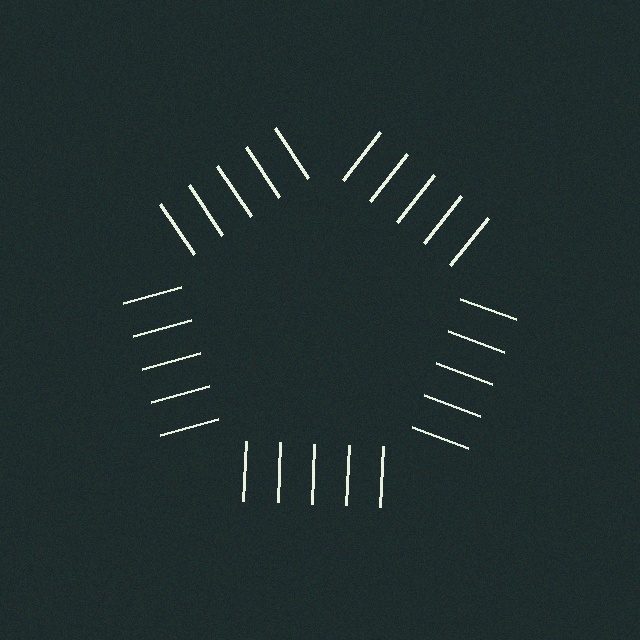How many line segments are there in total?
25 — 5 along each of the 5 edges.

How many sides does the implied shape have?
5 sides — the line-ends trace a pentagon.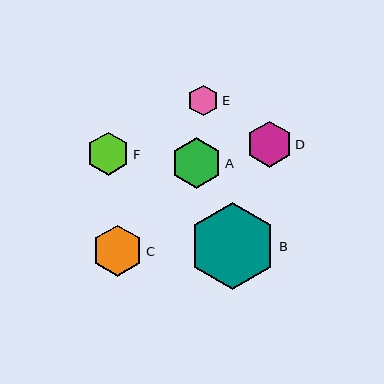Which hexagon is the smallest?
Hexagon E is the smallest with a size of approximately 31 pixels.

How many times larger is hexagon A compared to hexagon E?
Hexagon A is approximately 1.7 times the size of hexagon E.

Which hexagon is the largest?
Hexagon B is the largest with a size of approximately 87 pixels.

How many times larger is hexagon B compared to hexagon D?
Hexagon B is approximately 1.9 times the size of hexagon D.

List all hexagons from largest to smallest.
From largest to smallest: B, C, A, D, F, E.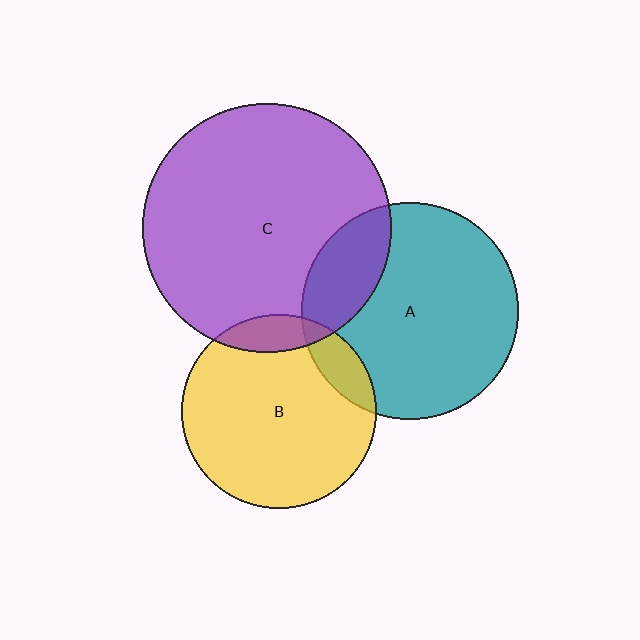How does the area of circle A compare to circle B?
Approximately 1.2 times.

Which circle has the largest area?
Circle C (purple).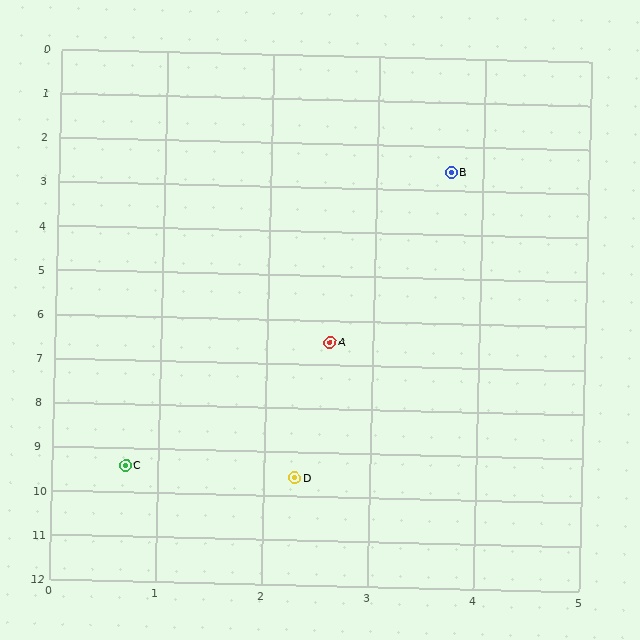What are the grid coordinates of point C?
Point C is at approximately (0.7, 9.4).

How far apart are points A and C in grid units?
Points A and C are about 3.5 grid units apart.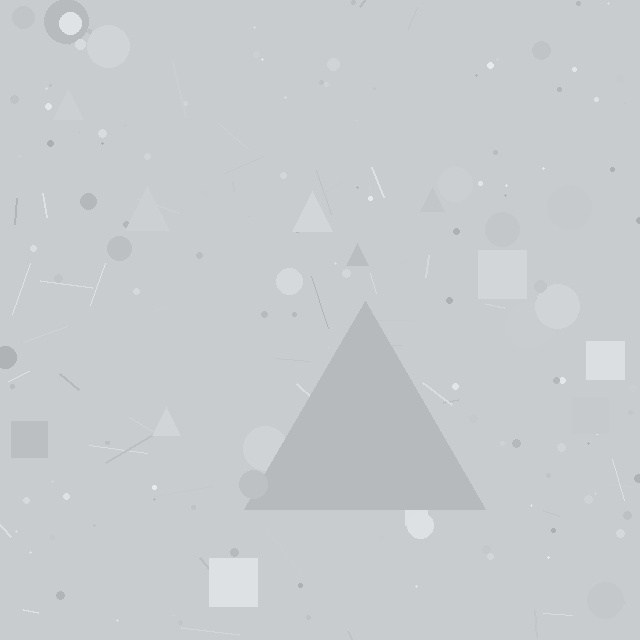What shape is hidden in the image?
A triangle is hidden in the image.